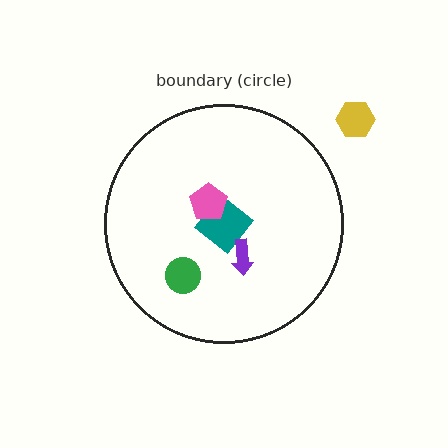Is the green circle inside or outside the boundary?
Inside.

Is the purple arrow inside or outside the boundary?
Inside.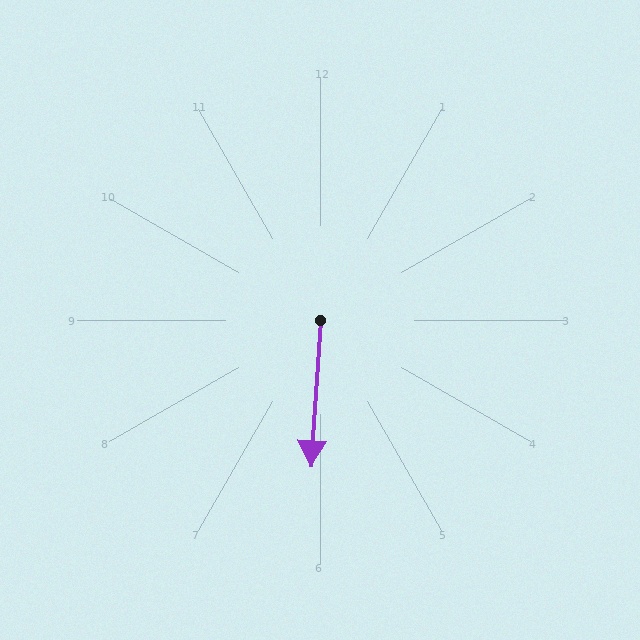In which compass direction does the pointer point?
South.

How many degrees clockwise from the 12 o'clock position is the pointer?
Approximately 184 degrees.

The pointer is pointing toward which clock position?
Roughly 6 o'clock.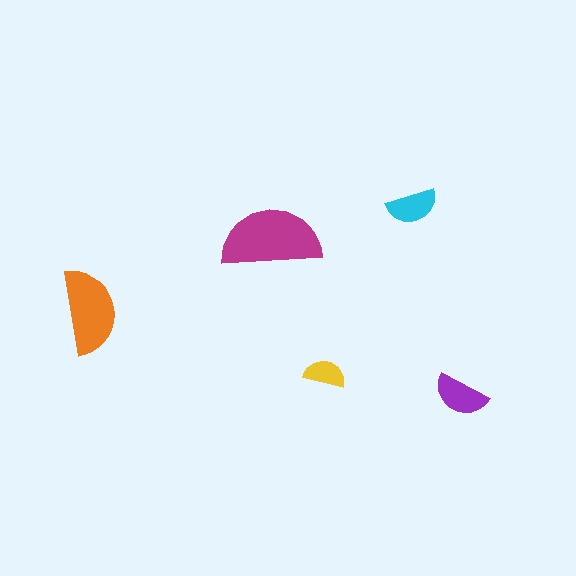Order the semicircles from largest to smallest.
the magenta one, the orange one, the purple one, the cyan one, the yellow one.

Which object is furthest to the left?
The orange semicircle is leftmost.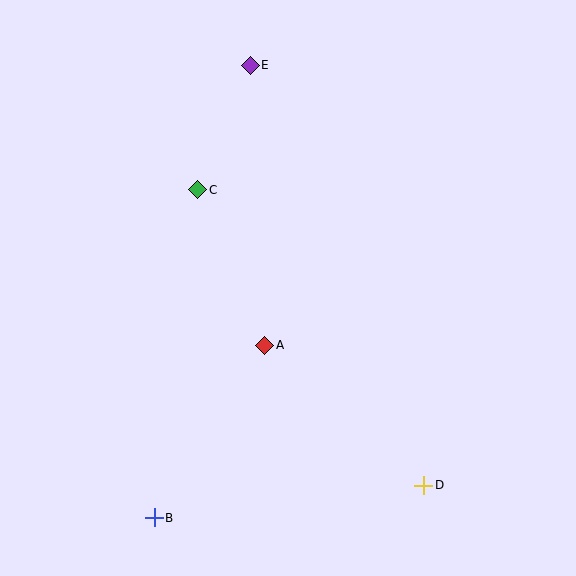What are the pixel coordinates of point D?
Point D is at (424, 485).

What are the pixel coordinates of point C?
Point C is at (198, 190).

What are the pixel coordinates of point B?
Point B is at (154, 518).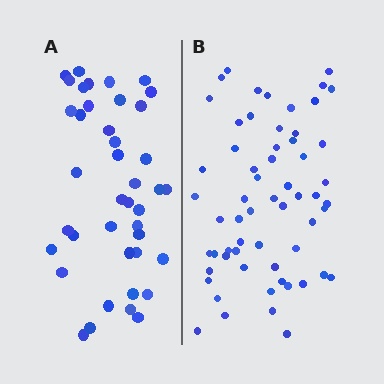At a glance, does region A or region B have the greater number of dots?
Region B (the right region) has more dots.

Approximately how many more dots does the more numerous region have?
Region B has approximately 20 more dots than region A.